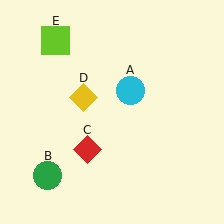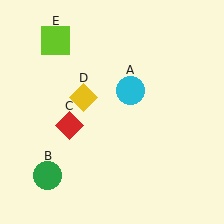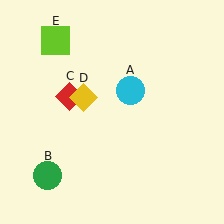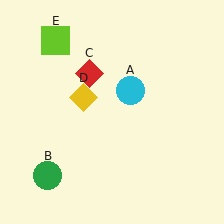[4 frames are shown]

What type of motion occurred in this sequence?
The red diamond (object C) rotated clockwise around the center of the scene.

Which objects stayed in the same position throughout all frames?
Cyan circle (object A) and green circle (object B) and yellow diamond (object D) and lime square (object E) remained stationary.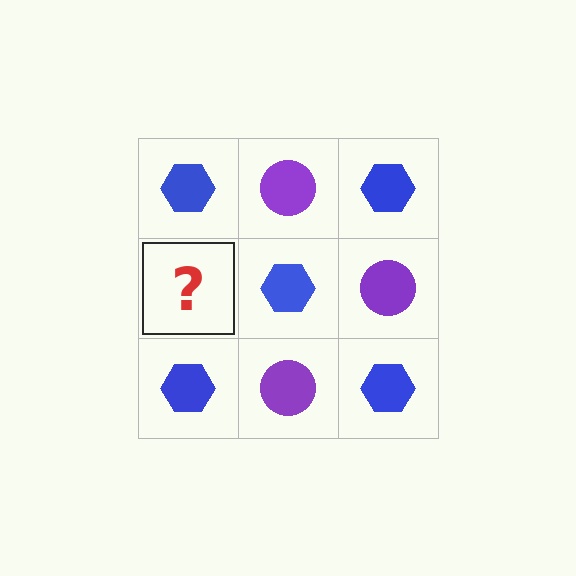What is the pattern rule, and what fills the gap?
The rule is that it alternates blue hexagon and purple circle in a checkerboard pattern. The gap should be filled with a purple circle.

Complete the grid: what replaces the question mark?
The question mark should be replaced with a purple circle.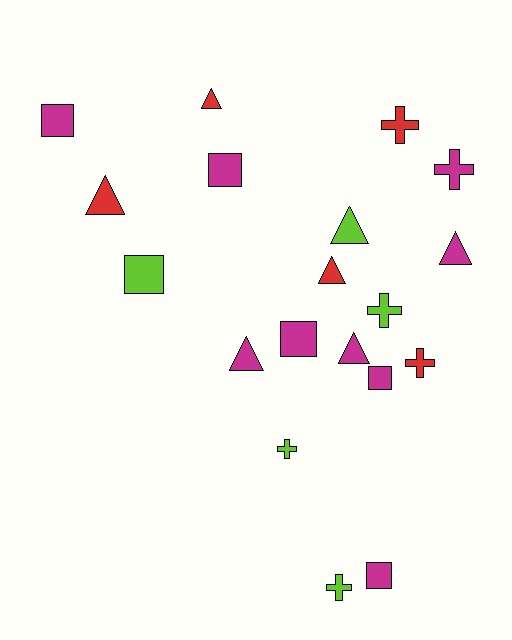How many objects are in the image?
There are 19 objects.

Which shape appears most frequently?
Triangle, with 7 objects.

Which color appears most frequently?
Magenta, with 9 objects.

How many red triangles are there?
There are 3 red triangles.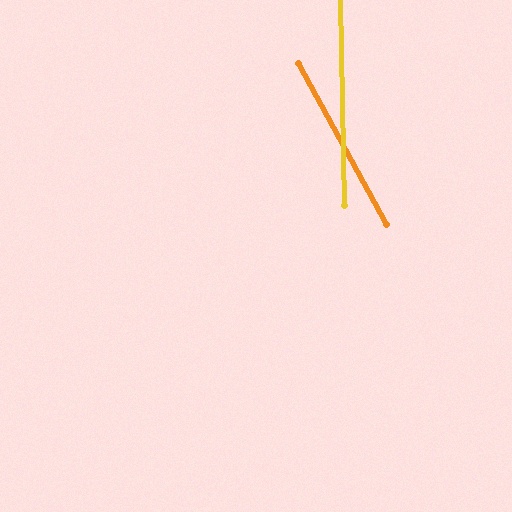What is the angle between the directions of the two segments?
Approximately 28 degrees.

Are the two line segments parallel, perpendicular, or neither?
Neither parallel nor perpendicular — they differ by about 28°.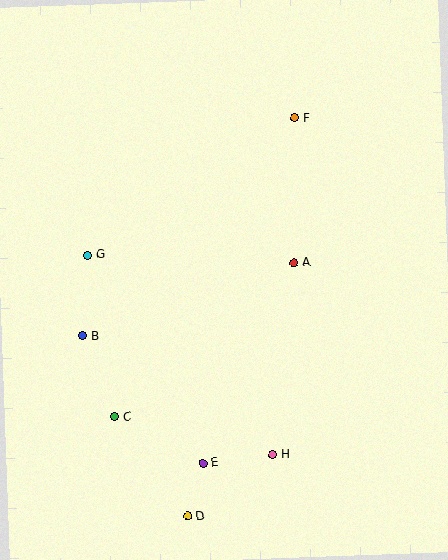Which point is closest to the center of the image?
Point A at (294, 263) is closest to the center.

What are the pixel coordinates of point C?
Point C is at (115, 417).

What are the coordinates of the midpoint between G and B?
The midpoint between G and B is at (85, 296).